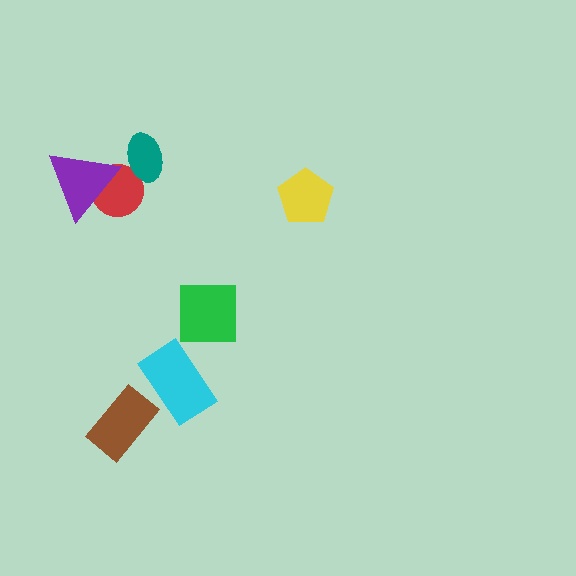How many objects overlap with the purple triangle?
1 object overlaps with the purple triangle.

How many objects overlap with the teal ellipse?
1 object overlaps with the teal ellipse.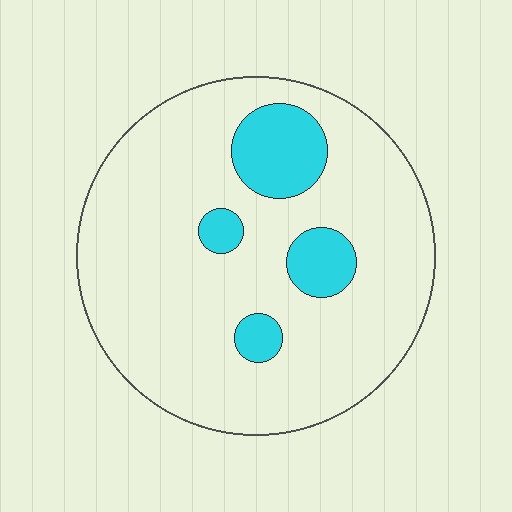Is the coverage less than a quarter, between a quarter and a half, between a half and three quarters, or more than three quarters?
Less than a quarter.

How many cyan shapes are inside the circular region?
4.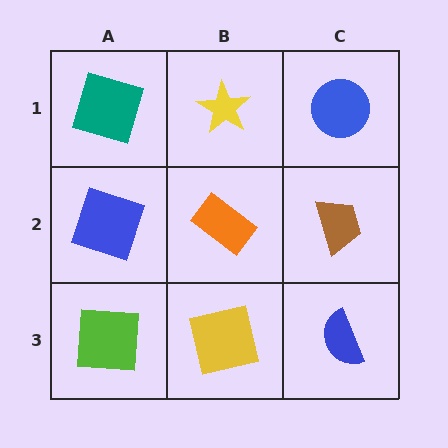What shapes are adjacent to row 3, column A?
A blue square (row 2, column A), a yellow square (row 3, column B).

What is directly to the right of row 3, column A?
A yellow square.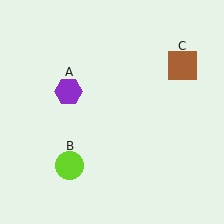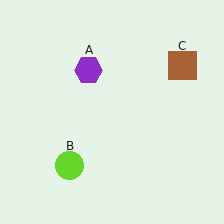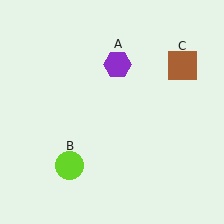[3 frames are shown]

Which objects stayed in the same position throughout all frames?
Lime circle (object B) and brown square (object C) remained stationary.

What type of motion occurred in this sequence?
The purple hexagon (object A) rotated clockwise around the center of the scene.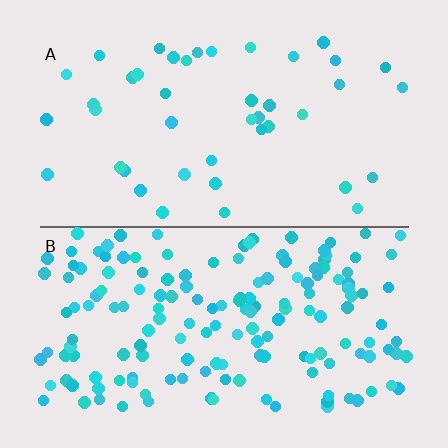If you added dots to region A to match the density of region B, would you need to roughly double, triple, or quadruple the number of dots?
Approximately quadruple.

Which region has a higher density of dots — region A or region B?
B (the bottom).